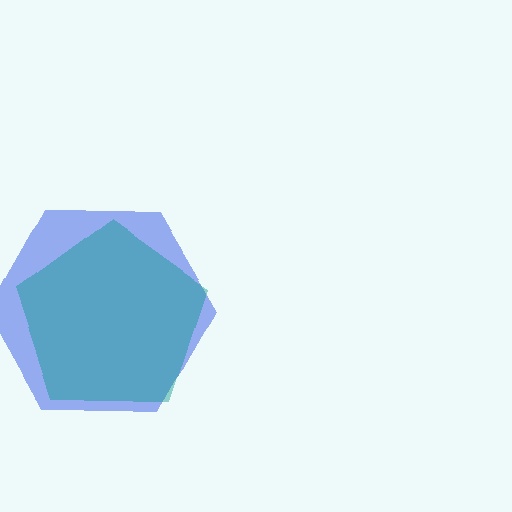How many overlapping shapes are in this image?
There are 2 overlapping shapes in the image.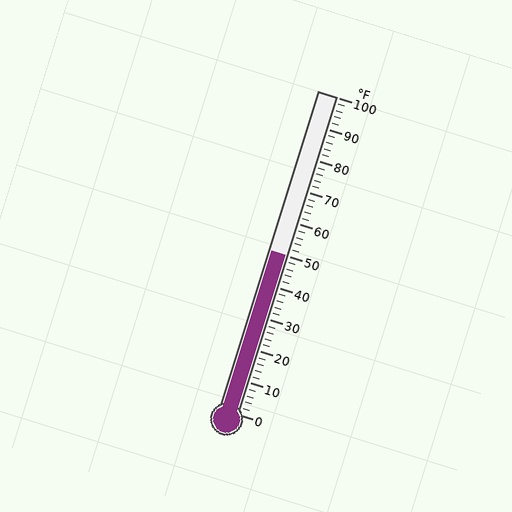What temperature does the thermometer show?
The thermometer shows approximately 50°F.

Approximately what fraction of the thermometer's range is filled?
The thermometer is filled to approximately 50% of its range.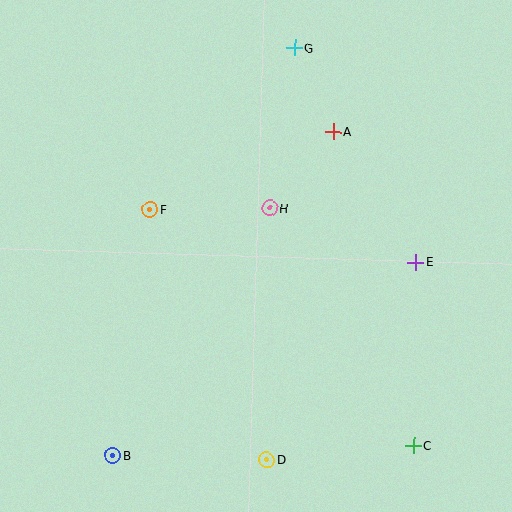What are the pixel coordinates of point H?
Point H is at (270, 208).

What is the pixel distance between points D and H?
The distance between D and H is 252 pixels.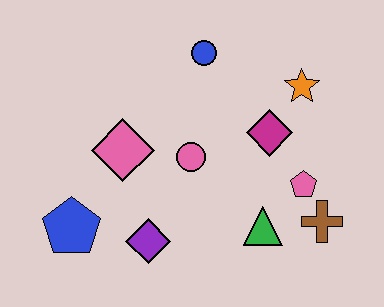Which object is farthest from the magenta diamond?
The blue pentagon is farthest from the magenta diamond.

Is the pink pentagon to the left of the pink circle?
No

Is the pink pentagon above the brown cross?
Yes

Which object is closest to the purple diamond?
The blue pentagon is closest to the purple diamond.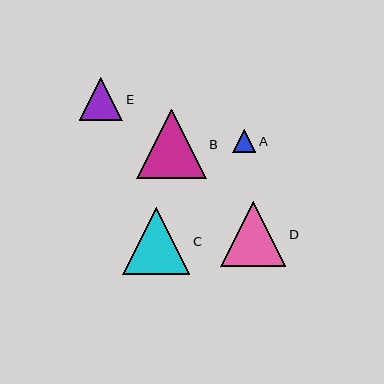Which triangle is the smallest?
Triangle A is the smallest with a size of approximately 24 pixels.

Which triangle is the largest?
Triangle B is the largest with a size of approximately 69 pixels.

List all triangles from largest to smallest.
From largest to smallest: B, C, D, E, A.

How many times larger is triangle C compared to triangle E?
Triangle C is approximately 1.6 times the size of triangle E.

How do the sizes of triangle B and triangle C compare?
Triangle B and triangle C are approximately the same size.